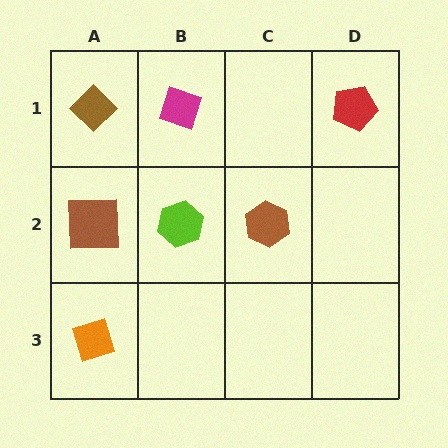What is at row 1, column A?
A brown diamond.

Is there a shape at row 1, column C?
No, that cell is empty.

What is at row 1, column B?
A magenta diamond.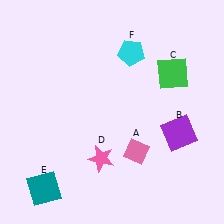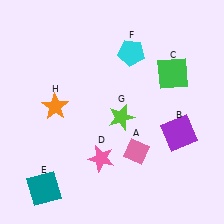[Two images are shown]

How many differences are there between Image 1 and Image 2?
There are 2 differences between the two images.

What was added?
A lime star (G), an orange star (H) were added in Image 2.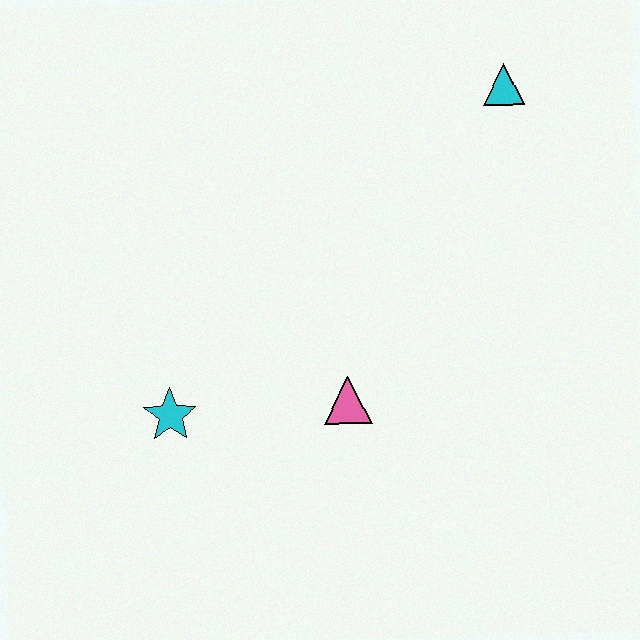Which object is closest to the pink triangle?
The cyan star is closest to the pink triangle.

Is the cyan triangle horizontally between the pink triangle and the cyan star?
No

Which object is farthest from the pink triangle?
The cyan triangle is farthest from the pink triangle.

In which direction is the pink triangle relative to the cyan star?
The pink triangle is to the right of the cyan star.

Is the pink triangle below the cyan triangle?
Yes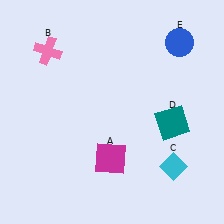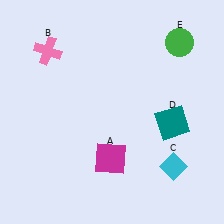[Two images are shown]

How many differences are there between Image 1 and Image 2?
There is 1 difference between the two images.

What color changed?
The circle (E) changed from blue in Image 1 to green in Image 2.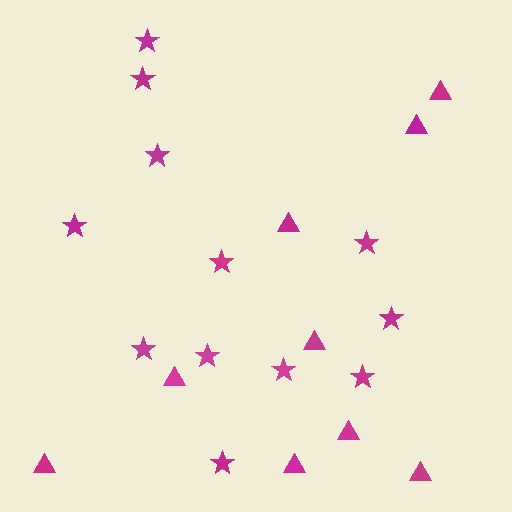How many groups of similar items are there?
There are 2 groups: one group of stars (12) and one group of triangles (9).